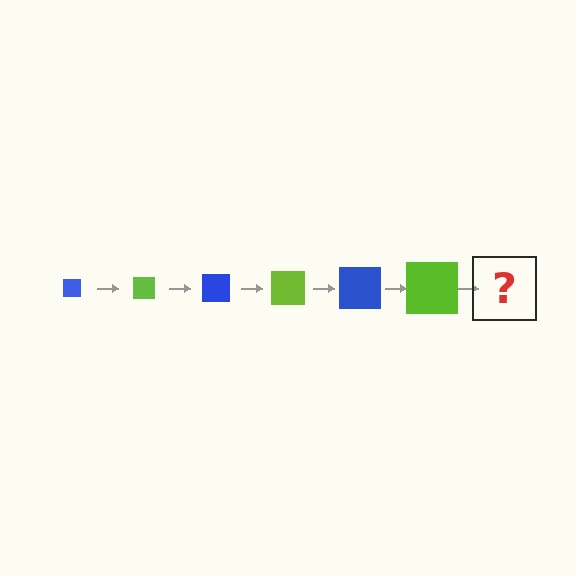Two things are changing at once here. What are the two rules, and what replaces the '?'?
The two rules are that the square grows larger each step and the color cycles through blue and lime. The '?' should be a blue square, larger than the previous one.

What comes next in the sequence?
The next element should be a blue square, larger than the previous one.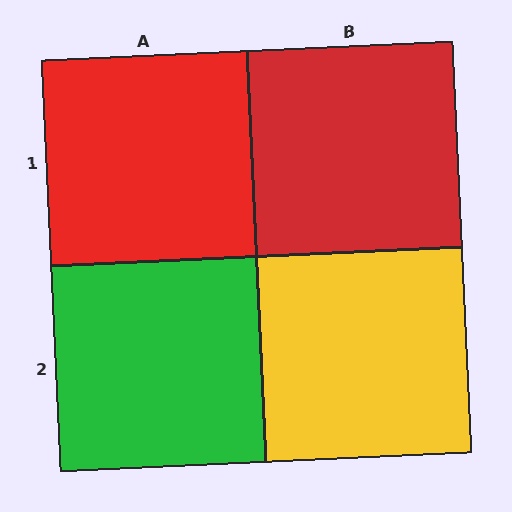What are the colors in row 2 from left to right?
Green, yellow.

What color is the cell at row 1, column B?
Red.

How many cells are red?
2 cells are red.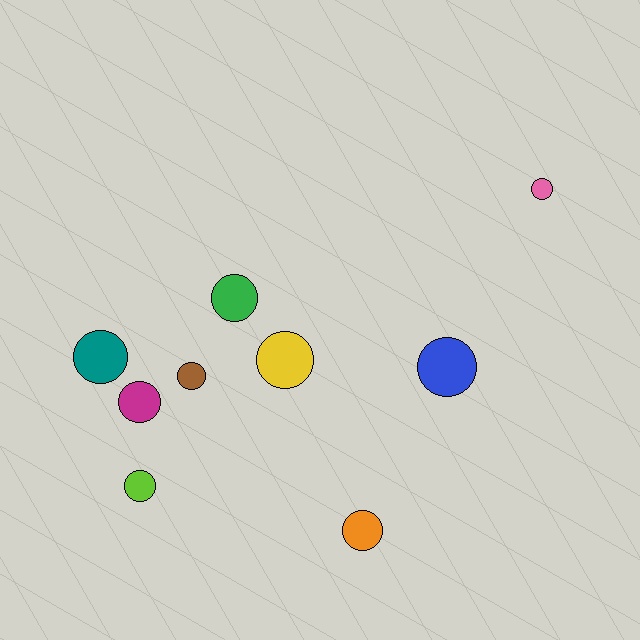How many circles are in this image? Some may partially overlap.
There are 9 circles.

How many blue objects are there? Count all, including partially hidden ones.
There is 1 blue object.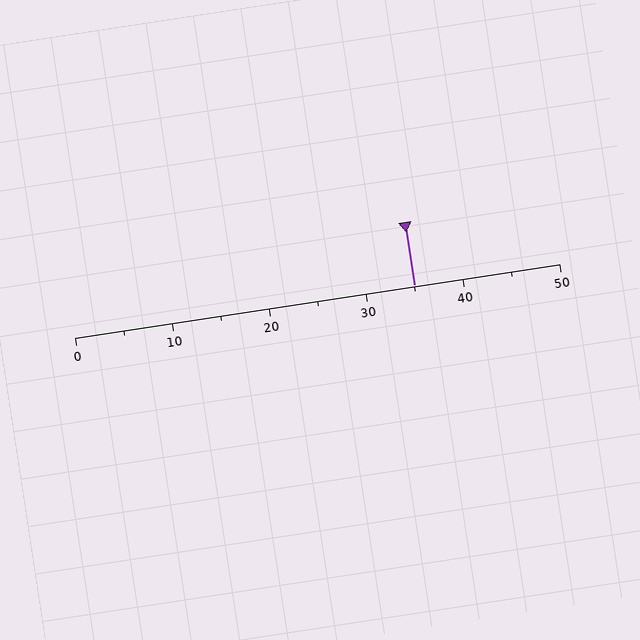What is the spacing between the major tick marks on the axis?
The major ticks are spaced 10 apart.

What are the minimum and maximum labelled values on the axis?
The axis runs from 0 to 50.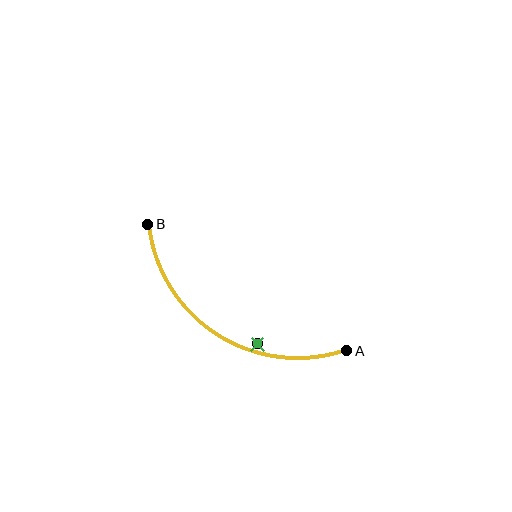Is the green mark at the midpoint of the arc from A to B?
No — the green mark does not lie on the arc at all. It sits slightly inside the curve.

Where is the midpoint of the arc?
The arc midpoint is the point on the curve farthest from the straight line joining A and B. It sits below that line.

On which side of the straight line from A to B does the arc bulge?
The arc bulges below the straight line connecting A and B.